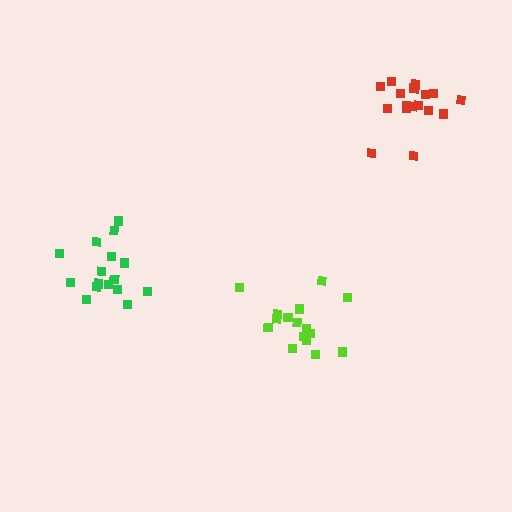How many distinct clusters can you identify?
There are 3 distinct clusters.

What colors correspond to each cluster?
The clusters are colored: lime, red, green.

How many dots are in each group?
Group 1: 16 dots, Group 2: 17 dots, Group 3: 16 dots (49 total).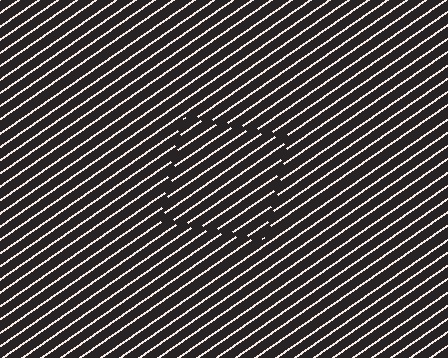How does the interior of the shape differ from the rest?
The interior of the shape contains the same grating, shifted by half a period — the contour is defined by the phase discontinuity where line-ends from the inner and outer gratings abut.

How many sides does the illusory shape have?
4 sides — the line-ends trace a square.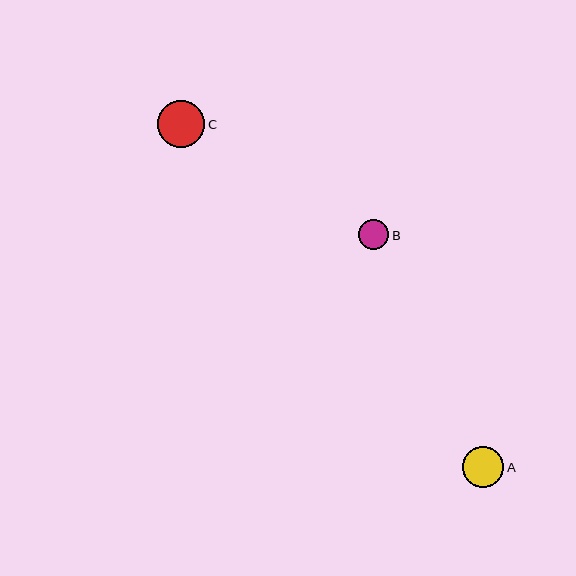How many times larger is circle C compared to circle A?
Circle C is approximately 1.1 times the size of circle A.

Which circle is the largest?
Circle C is the largest with a size of approximately 47 pixels.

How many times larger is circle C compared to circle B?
Circle C is approximately 1.6 times the size of circle B.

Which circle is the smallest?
Circle B is the smallest with a size of approximately 30 pixels.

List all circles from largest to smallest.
From largest to smallest: C, A, B.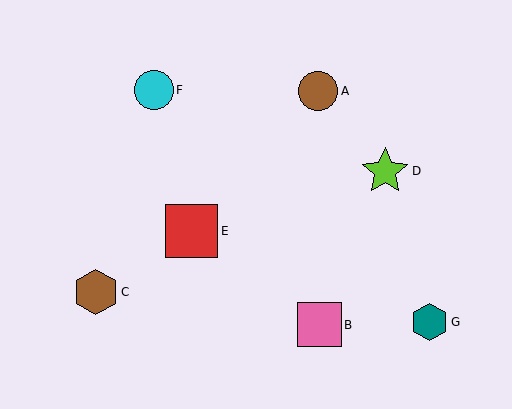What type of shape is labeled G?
Shape G is a teal hexagon.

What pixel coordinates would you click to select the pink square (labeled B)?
Click at (319, 325) to select the pink square B.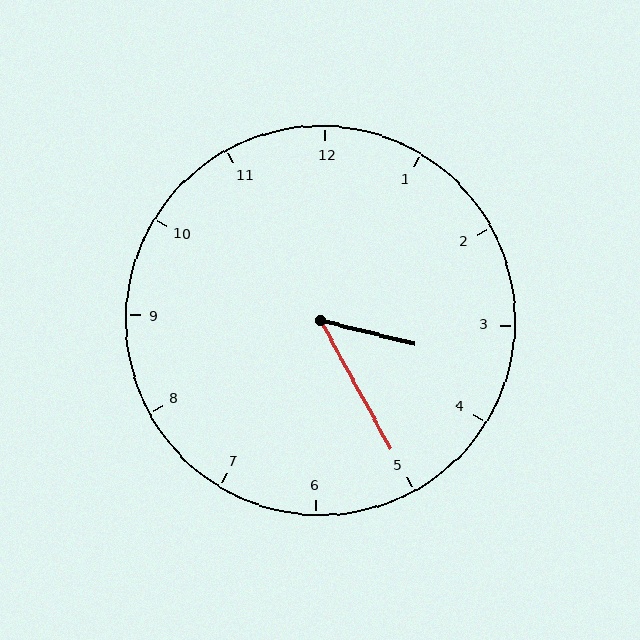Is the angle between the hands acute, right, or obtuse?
It is acute.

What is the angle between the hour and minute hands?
Approximately 48 degrees.